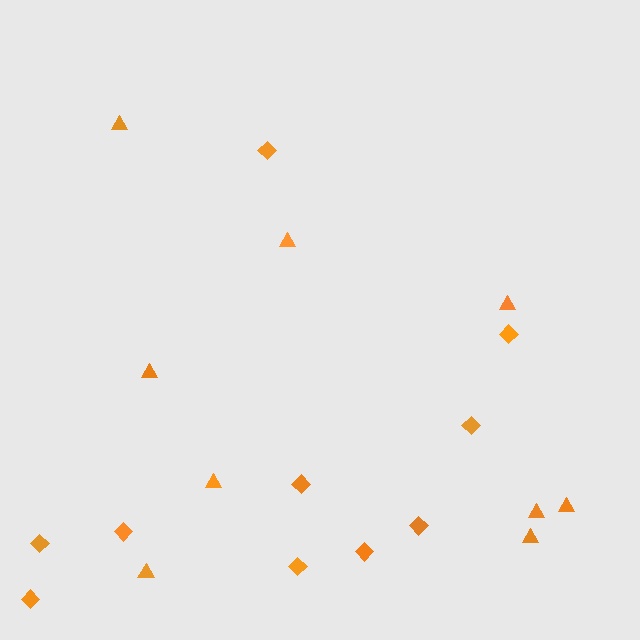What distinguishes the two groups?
There are 2 groups: one group of triangles (9) and one group of diamonds (10).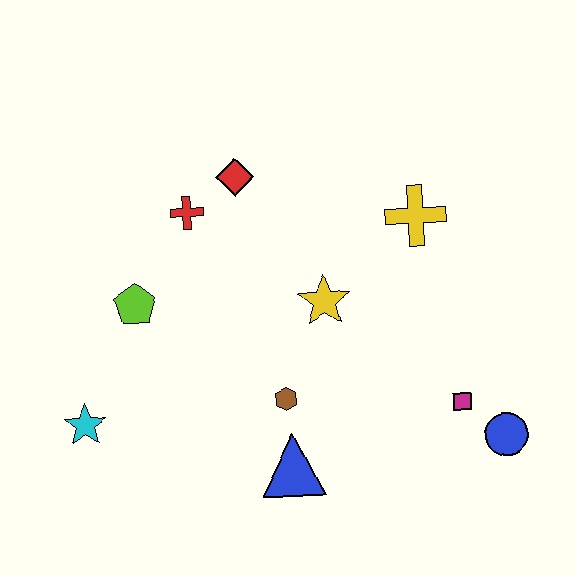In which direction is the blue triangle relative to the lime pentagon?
The blue triangle is below the lime pentagon.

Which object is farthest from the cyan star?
The blue circle is farthest from the cyan star.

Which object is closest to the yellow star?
The brown hexagon is closest to the yellow star.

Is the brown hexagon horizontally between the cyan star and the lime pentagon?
No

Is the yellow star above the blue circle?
Yes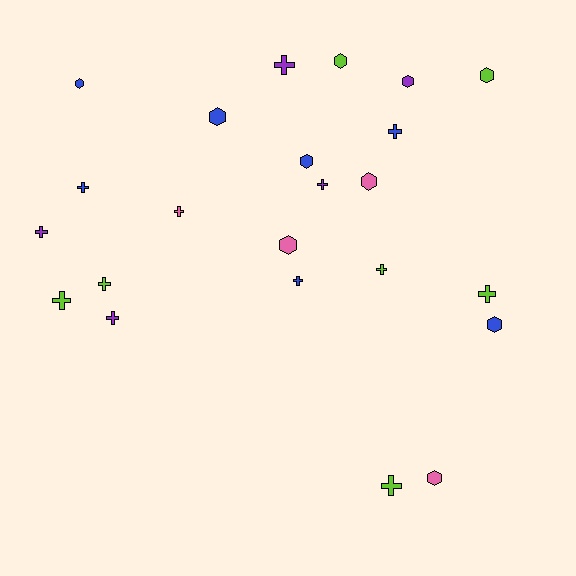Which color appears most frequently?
Lime, with 7 objects.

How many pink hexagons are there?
There are 3 pink hexagons.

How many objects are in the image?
There are 23 objects.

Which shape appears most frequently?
Cross, with 13 objects.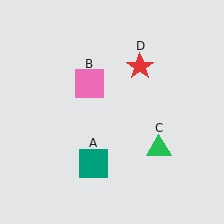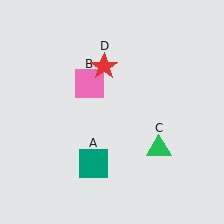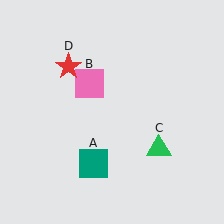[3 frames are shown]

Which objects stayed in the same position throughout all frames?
Teal square (object A) and pink square (object B) and green triangle (object C) remained stationary.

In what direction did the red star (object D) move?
The red star (object D) moved left.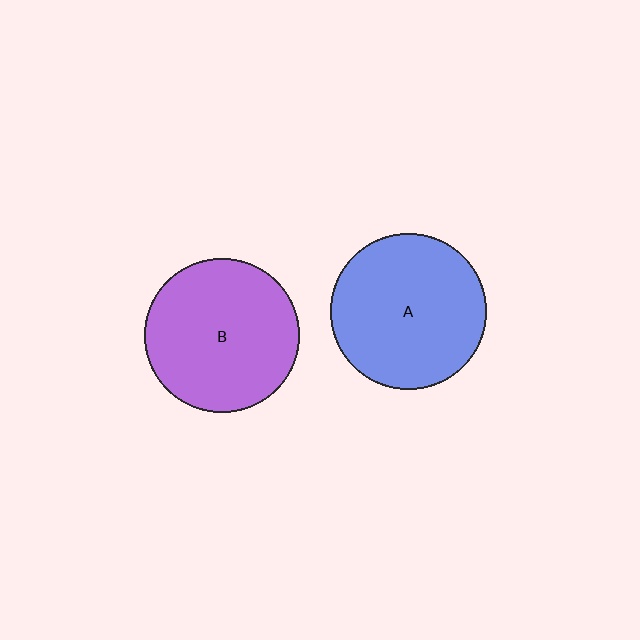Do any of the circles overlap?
No, none of the circles overlap.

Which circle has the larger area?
Circle A (blue).